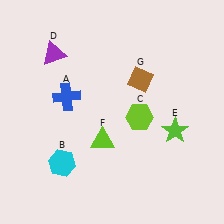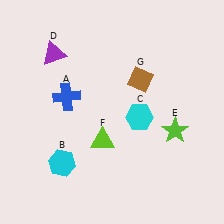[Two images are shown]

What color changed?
The hexagon (C) changed from lime in Image 1 to cyan in Image 2.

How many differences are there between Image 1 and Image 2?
There is 1 difference between the two images.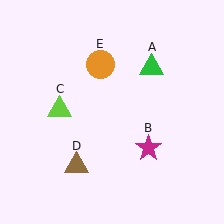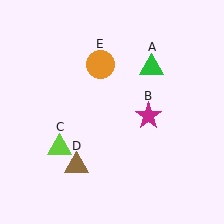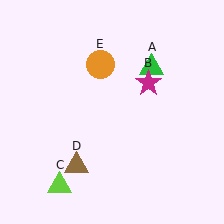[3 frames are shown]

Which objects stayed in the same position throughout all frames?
Green triangle (object A) and brown triangle (object D) and orange circle (object E) remained stationary.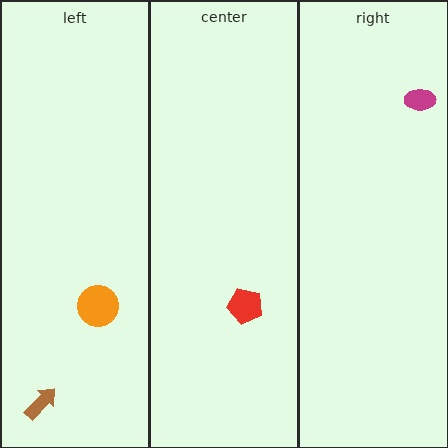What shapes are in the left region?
The orange circle, the brown arrow.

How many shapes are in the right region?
1.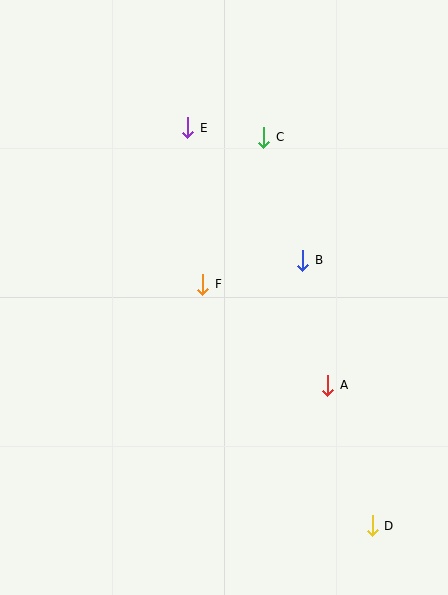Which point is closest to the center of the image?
Point F at (203, 284) is closest to the center.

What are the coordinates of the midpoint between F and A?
The midpoint between F and A is at (265, 335).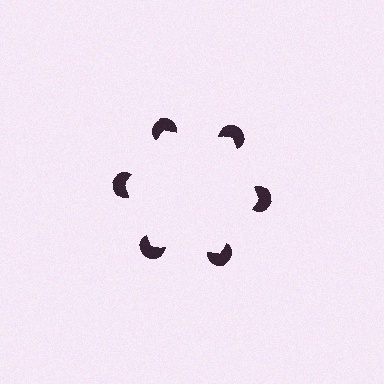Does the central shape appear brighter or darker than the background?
It typically appears slightly brighter than the background, even though no actual brightness change is drawn.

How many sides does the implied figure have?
6 sides.